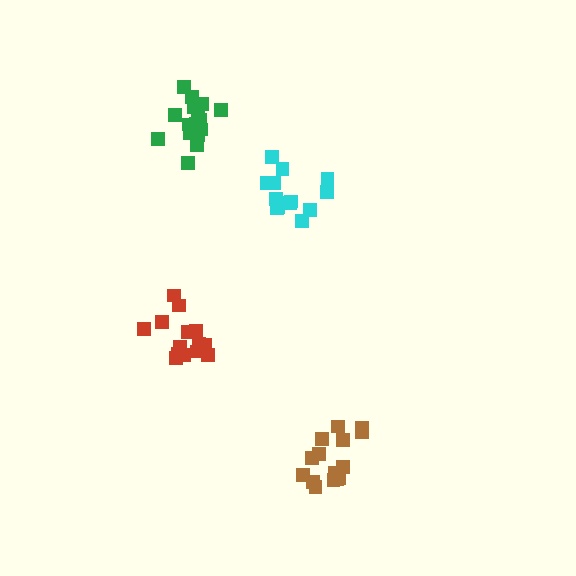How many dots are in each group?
Group 1: 15 dots, Group 2: 14 dots, Group 3: 18 dots, Group 4: 13 dots (60 total).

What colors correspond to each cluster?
The clusters are colored: brown, red, green, cyan.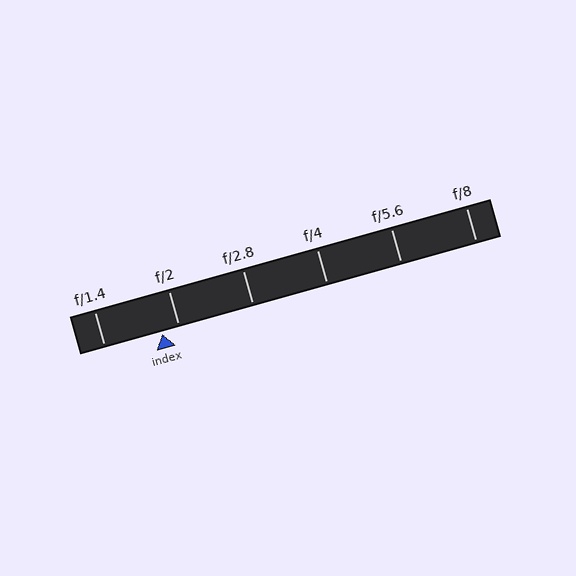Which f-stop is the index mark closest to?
The index mark is closest to f/2.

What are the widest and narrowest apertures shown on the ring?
The widest aperture shown is f/1.4 and the narrowest is f/8.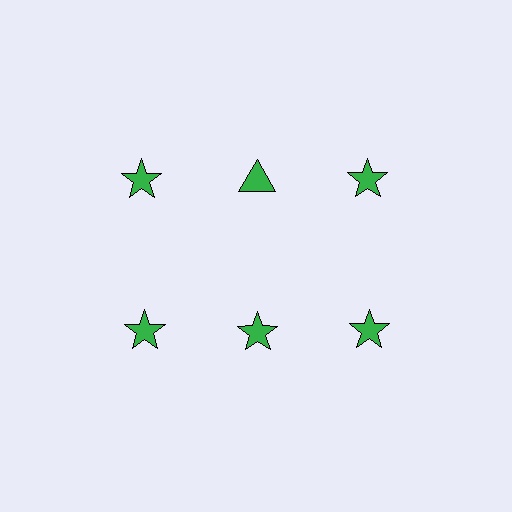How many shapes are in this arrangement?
There are 6 shapes arranged in a grid pattern.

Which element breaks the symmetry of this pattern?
The green triangle in the top row, second from left column breaks the symmetry. All other shapes are green stars.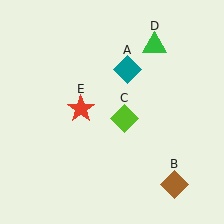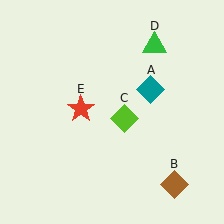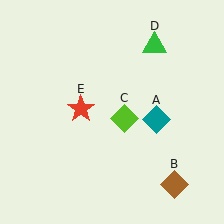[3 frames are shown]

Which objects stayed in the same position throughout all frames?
Brown diamond (object B) and lime diamond (object C) and green triangle (object D) and red star (object E) remained stationary.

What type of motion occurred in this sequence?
The teal diamond (object A) rotated clockwise around the center of the scene.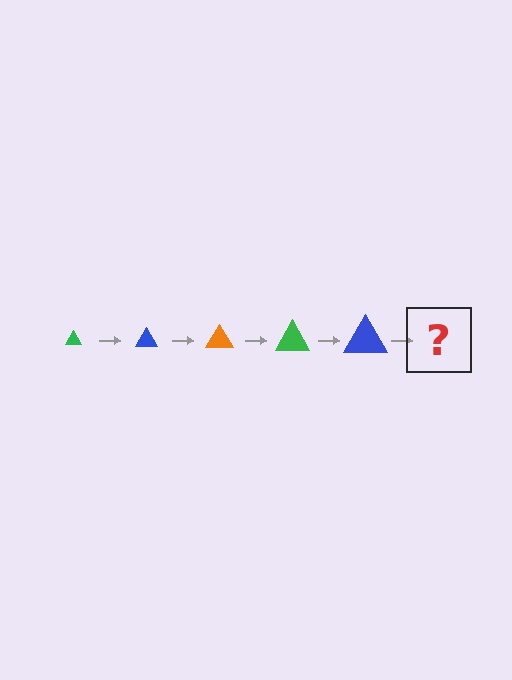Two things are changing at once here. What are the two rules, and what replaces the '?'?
The two rules are that the triangle grows larger each step and the color cycles through green, blue, and orange. The '?' should be an orange triangle, larger than the previous one.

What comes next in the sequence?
The next element should be an orange triangle, larger than the previous one.